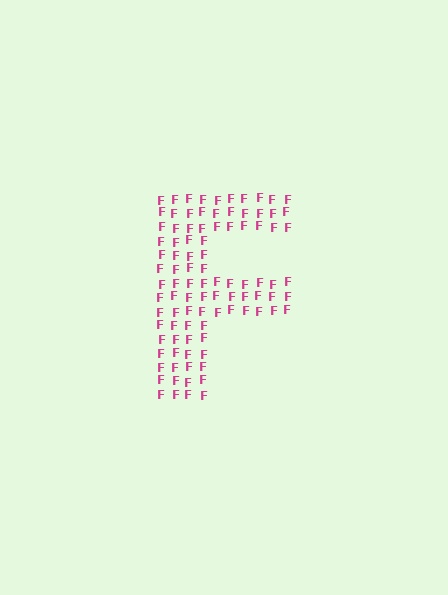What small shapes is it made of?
It is made of small letter F's.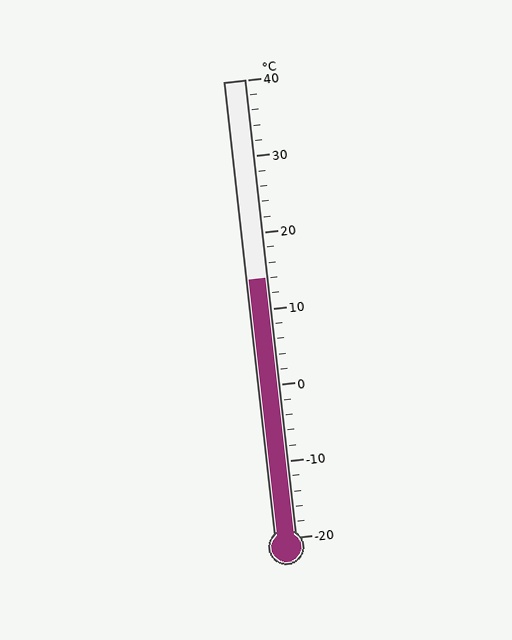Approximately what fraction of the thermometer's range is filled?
The thermometer is filled to approximately 55% of its range.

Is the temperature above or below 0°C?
The temperature is above 0°C.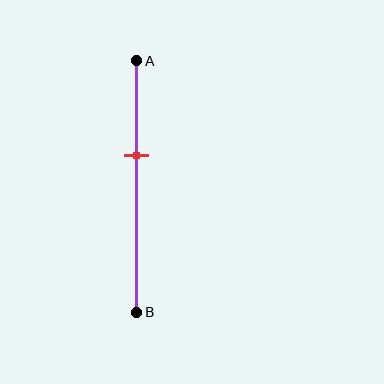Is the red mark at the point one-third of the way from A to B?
No, the mark is at about 40% from A, not at the 33% one-third point.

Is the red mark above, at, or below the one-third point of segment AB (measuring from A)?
The red mark is below the one-third point of segment AB.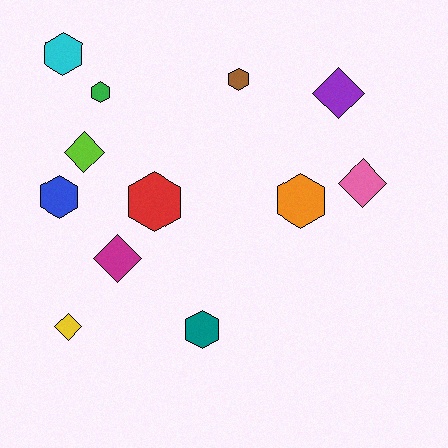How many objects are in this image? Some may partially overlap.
There are 12 objects.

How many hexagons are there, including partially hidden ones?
There are 7 hexagons.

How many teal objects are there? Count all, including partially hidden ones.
There is 1 teal object.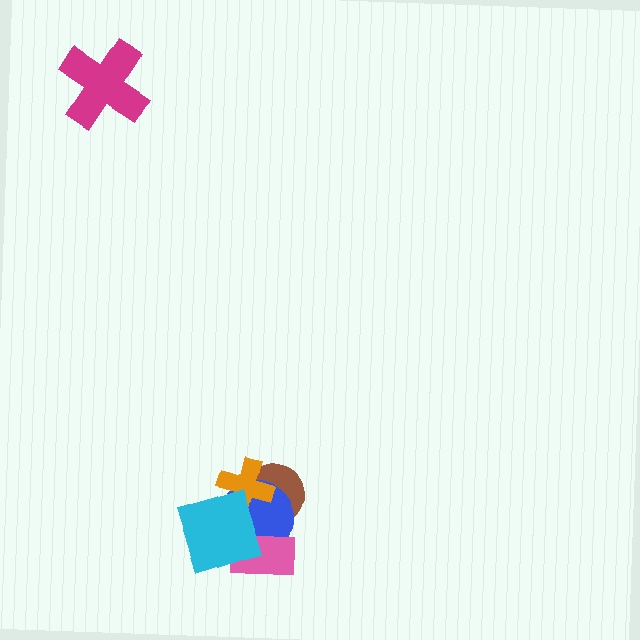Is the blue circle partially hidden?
Yes, it is partially covered by another shape.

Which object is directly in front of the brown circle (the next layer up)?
The blue circle is directly in front of the brown circle.